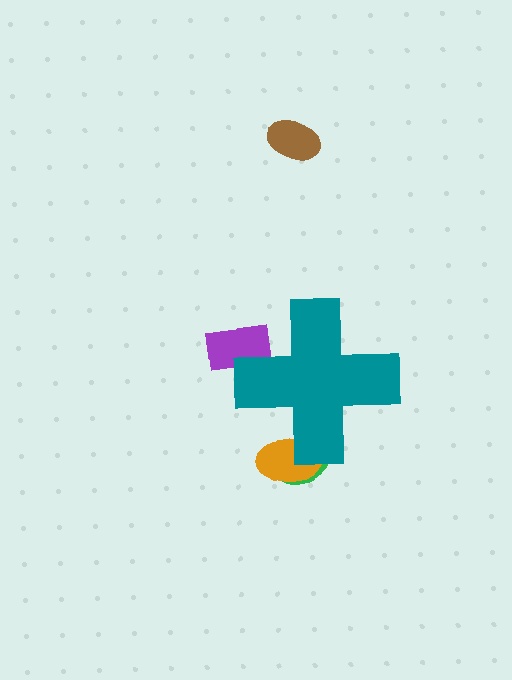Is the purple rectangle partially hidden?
Yes, the purple rectangle is partially hidden behind the teal cross.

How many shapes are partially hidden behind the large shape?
3 shapes are partially hidden.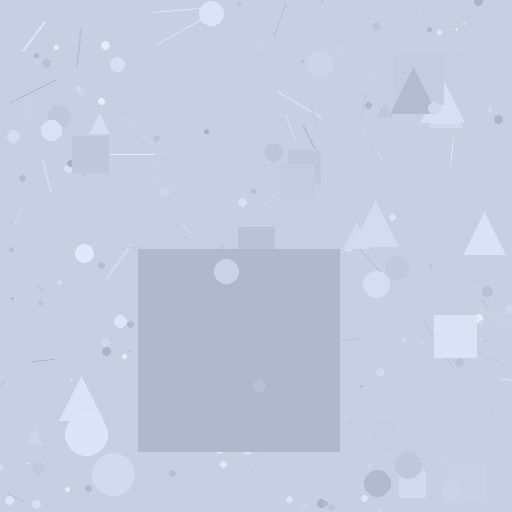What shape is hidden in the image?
A square is hidden in the image.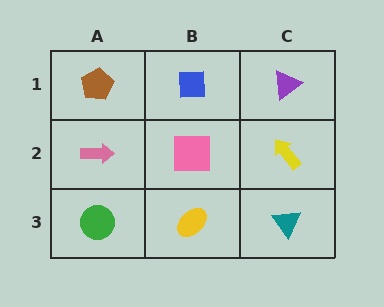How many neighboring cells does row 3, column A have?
2.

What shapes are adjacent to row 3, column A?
A pink arrow (row 2, column A), a yellow ellipse (row 3, column B).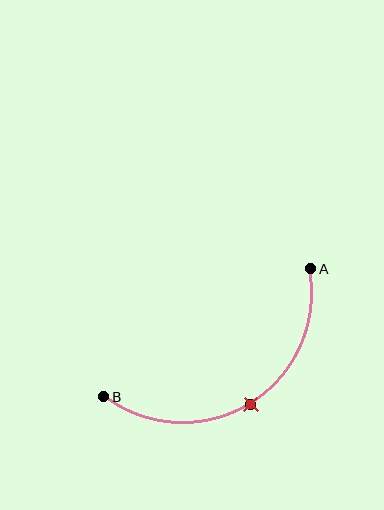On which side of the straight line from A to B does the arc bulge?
The arc bulges below the straight line connecting A and B.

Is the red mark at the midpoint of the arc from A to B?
Yes. The red mark lies on the arc at equal arc-length from both A and B — it is the arc midpoint.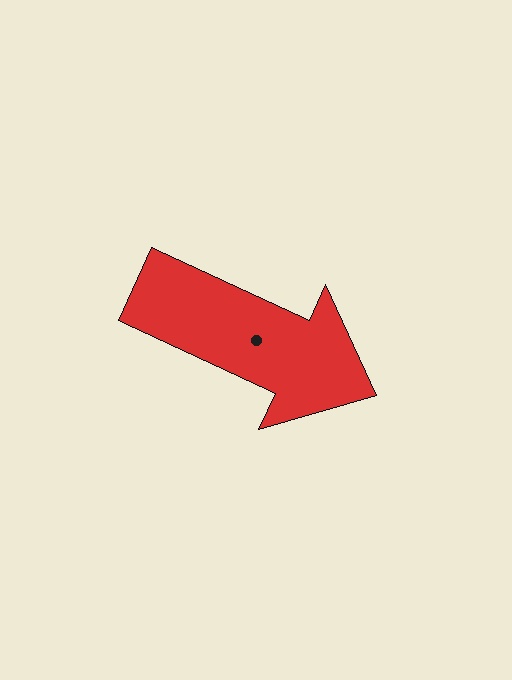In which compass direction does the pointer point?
Southeast.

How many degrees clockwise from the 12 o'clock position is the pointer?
Approximately 115 degrees.